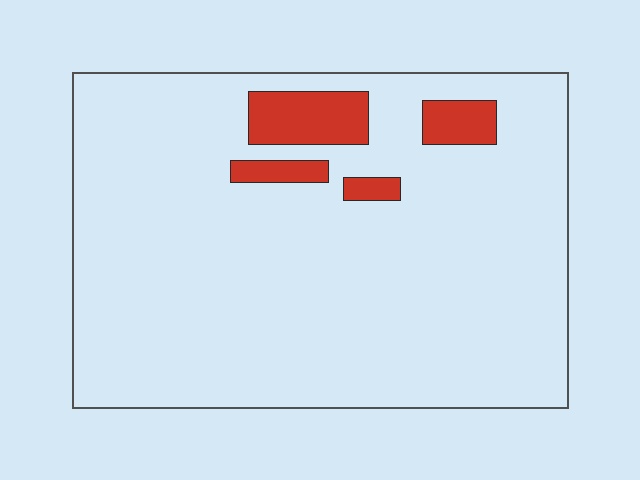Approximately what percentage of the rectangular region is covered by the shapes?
Approximately 10%.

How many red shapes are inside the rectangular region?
4.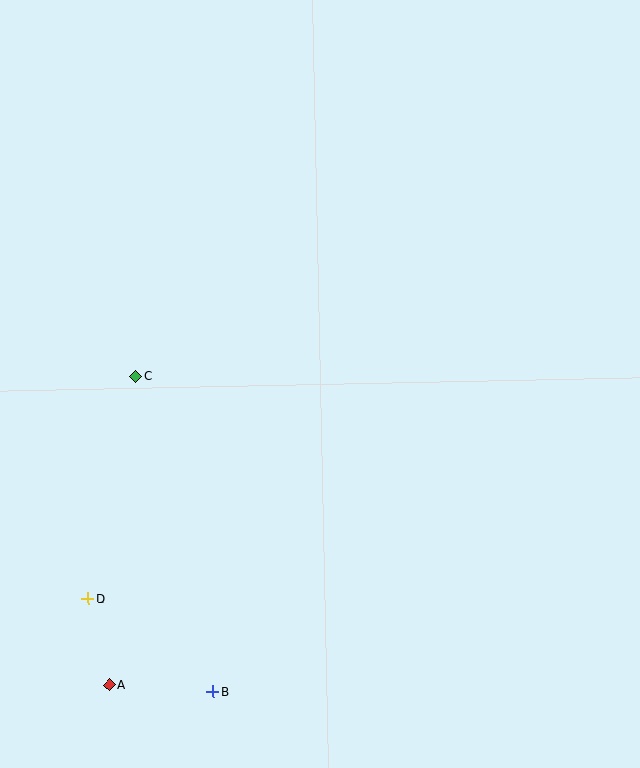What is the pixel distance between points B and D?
The distance between B and D is 156 pixels.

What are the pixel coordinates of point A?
Point A is at (110, 685).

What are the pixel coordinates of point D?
Point D is at (88, 599).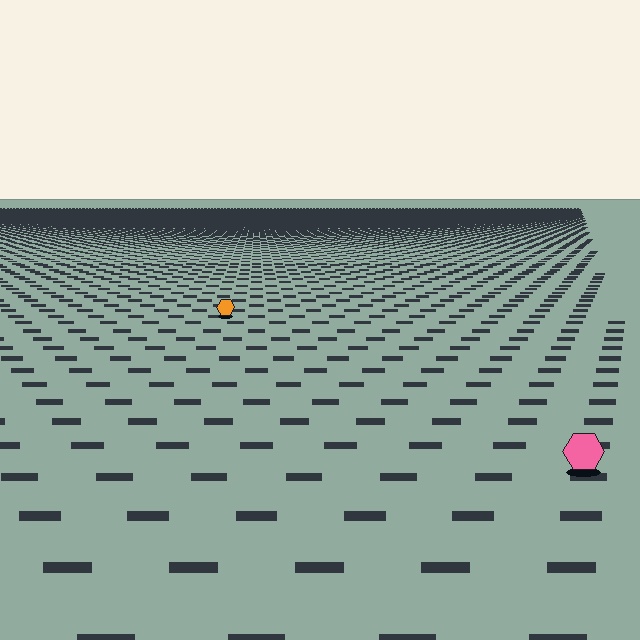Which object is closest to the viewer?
The pink hexagon is closest. The texture marks near it are larger and more spread out.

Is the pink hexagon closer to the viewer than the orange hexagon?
Yes. The pink hexagon is closer — you can tell from the texture gradient: the ground texture is coarser near it.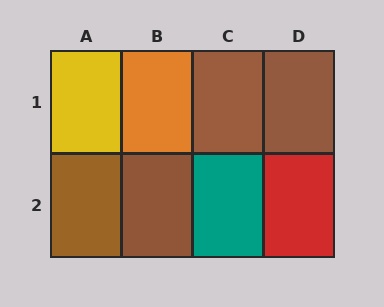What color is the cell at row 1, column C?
Brown.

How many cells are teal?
1 cell is teal.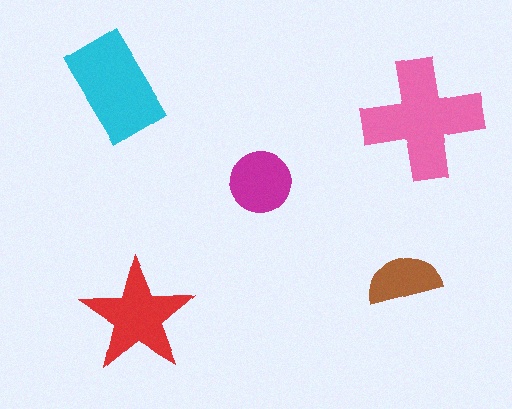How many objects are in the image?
There are 5 objects in the image.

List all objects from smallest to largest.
The brown semicircle, the magenta circle, the red star, the cyan rectangle, the pink cross.